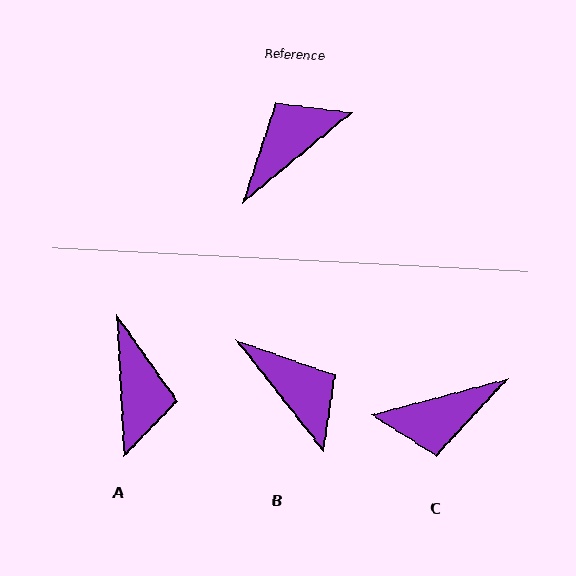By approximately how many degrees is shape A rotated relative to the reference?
Approximately 127 degrees clockwise.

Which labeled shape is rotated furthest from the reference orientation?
C, about 155 degrees away.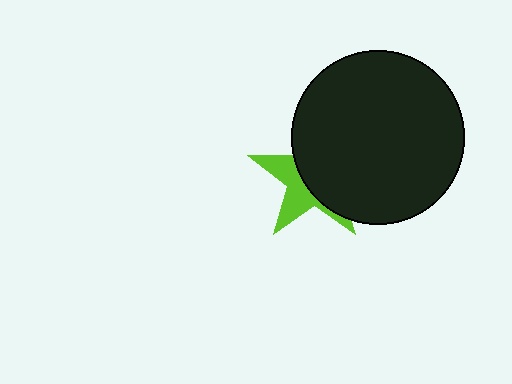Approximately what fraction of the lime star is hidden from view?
Roughly 61% of the lime star is hidden behind the black circle.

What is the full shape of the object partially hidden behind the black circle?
The partially hidden object is a lime star.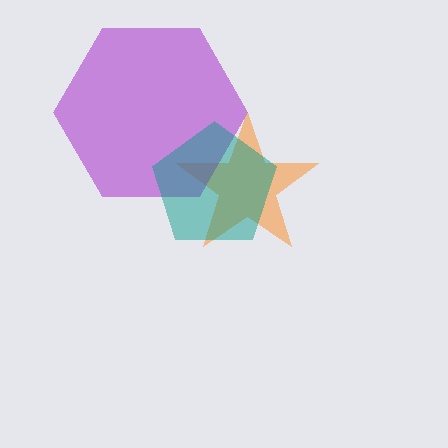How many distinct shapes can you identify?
There are 3 distinct shapes: an orange star, a purple hexagon, a teal pentagon.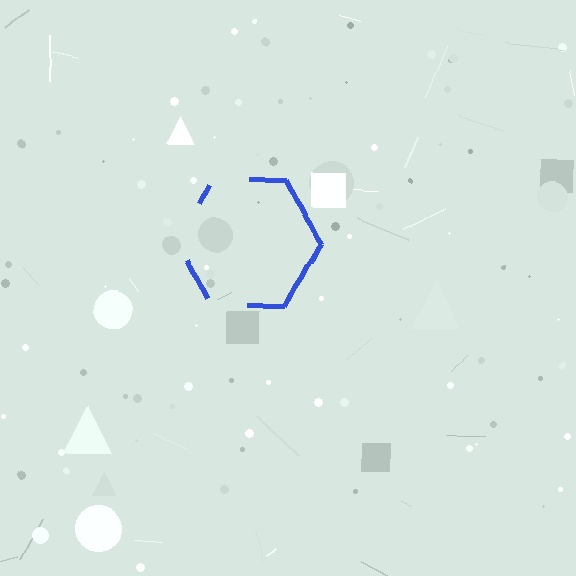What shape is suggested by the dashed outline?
The dashed outline suggests a hexagon.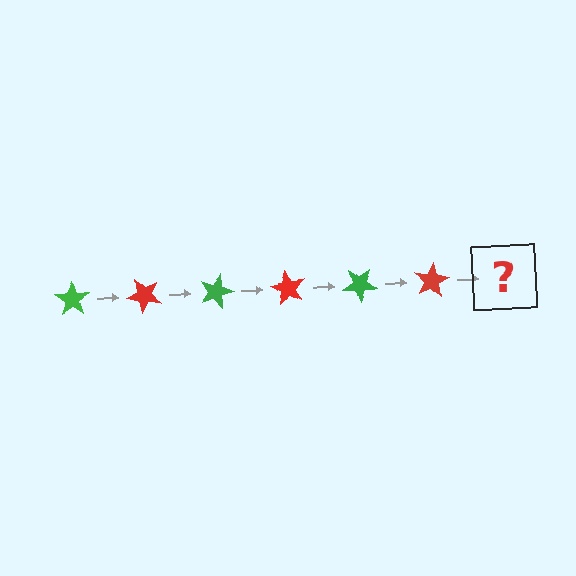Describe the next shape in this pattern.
It should be a green star, rotated 270 degrees from the start.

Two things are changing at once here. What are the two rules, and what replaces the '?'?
The two rules are that it rotates 45 degrees each step and the color cycles through green and red. The '?' should be a green star, rotated 270 degrees from the start.